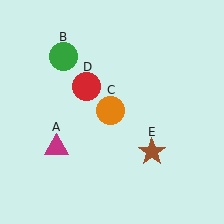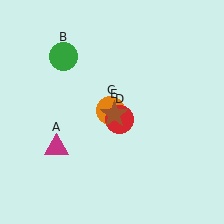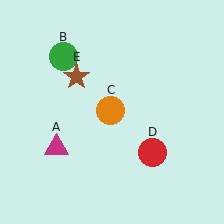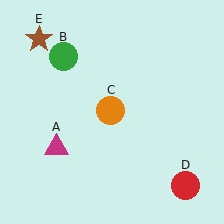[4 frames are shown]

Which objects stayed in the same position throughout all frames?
Magenta triangle (object A) and green circle (object B) and orange circle (object C) remained stationary.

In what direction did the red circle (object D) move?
The red circle (object D) moved down and to the right.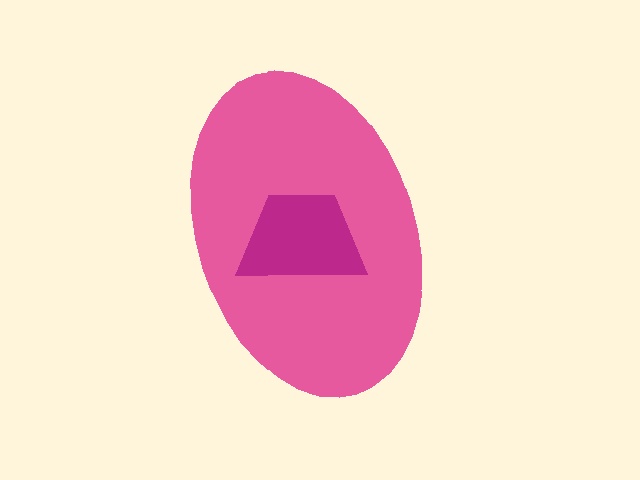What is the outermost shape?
The pink ellipse.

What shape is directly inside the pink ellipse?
The magenta trapezoid.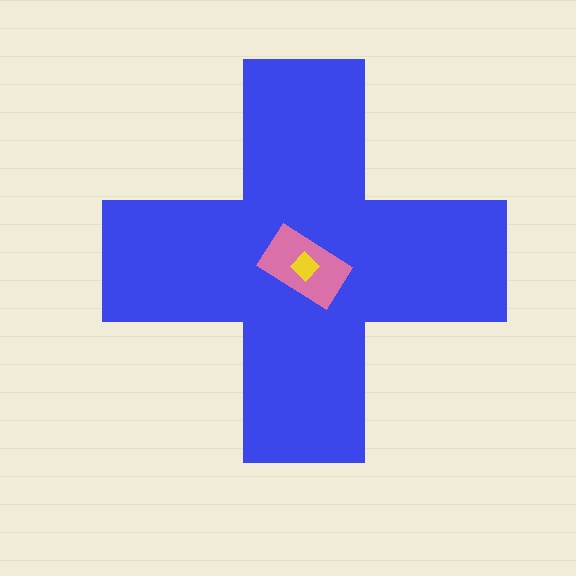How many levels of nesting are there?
3.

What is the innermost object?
The yellow diamond.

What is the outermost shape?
The blue cross.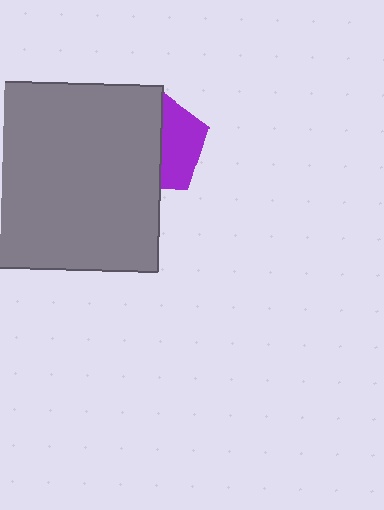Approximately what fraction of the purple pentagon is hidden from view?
Roughly 59% of the purple pentagon is hidden behind the gray rectangle.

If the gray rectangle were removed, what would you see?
You would see the complete purple pentagon.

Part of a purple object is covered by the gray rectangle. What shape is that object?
It is a pentagon.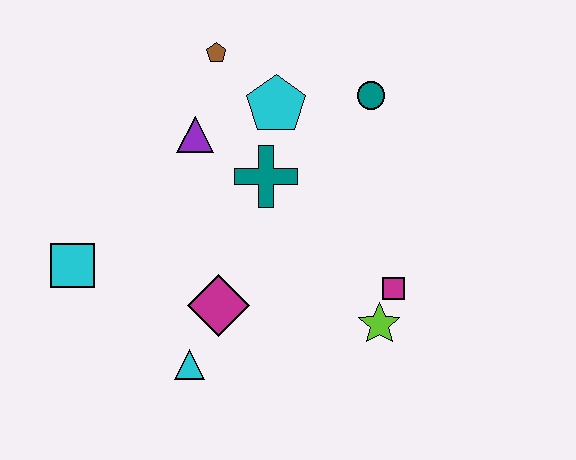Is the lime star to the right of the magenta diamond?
Yes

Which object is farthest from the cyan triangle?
The teal circle is farthest from the cyan triangle.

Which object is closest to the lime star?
The magenta square is closest to the lime star.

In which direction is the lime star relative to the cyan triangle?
The lime star is to the right of the cyan triangle.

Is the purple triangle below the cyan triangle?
No